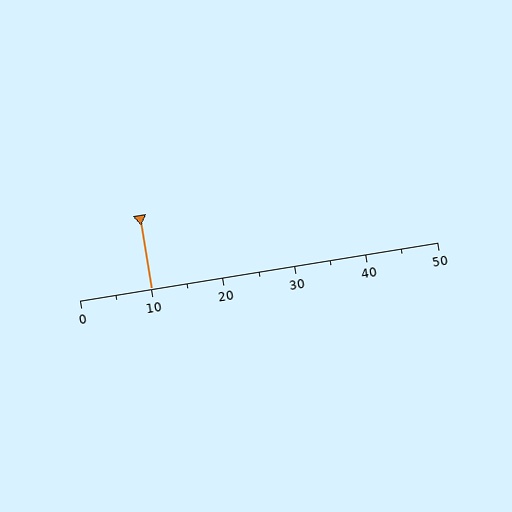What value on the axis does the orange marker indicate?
The marker indicates approximately 10.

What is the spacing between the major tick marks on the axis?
The major ticks are spaced 10 apart.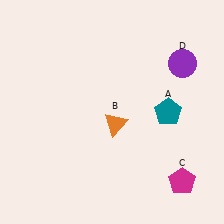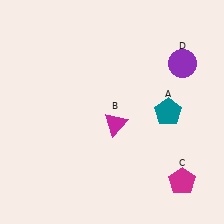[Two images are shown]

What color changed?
The triangle (B) changed from orange in Image 1 to magenta in Image 2.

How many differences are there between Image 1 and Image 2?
There is 1 difference between the two images.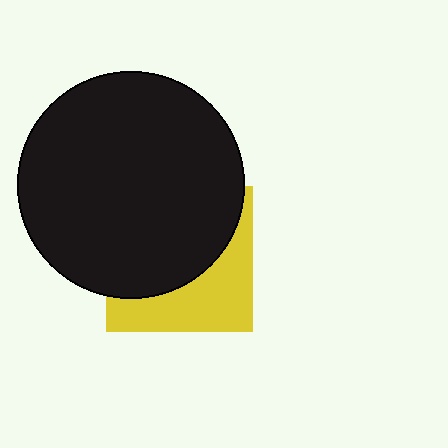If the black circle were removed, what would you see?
You would see the complete yellow square.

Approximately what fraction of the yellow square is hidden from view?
Roughly 60% of the yellow square is hidden behind the black circle.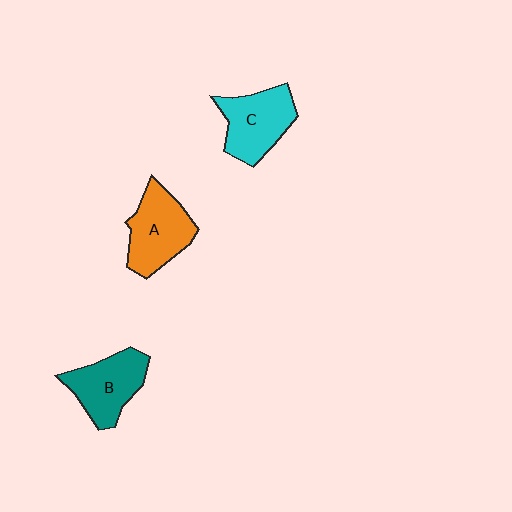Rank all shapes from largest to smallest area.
From largest to smallest: A (orange), C (cyan), B (teal).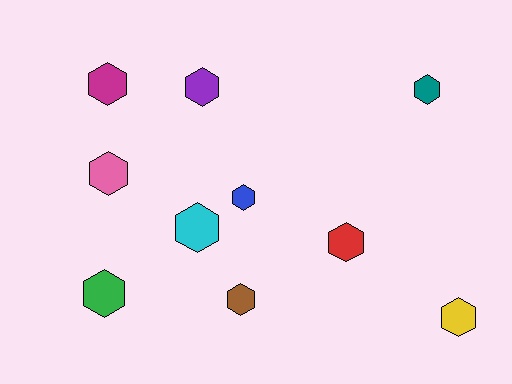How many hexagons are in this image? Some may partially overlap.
There are 10 hexagons.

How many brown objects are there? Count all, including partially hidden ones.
There is 1 brown object.